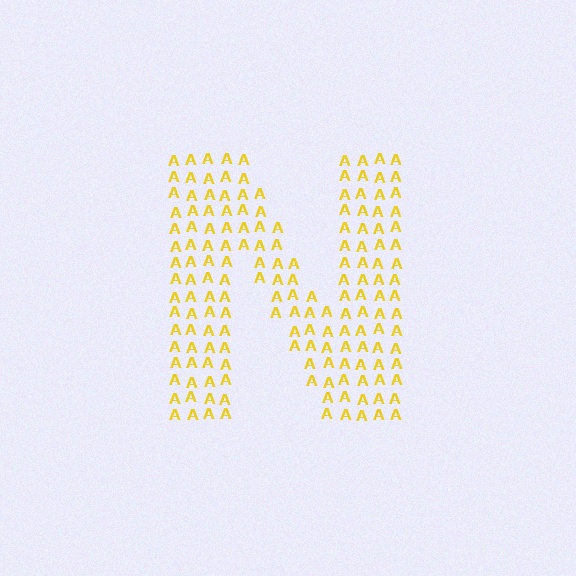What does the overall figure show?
The overall figure shows the letter N.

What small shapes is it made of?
It is made of small letter A's.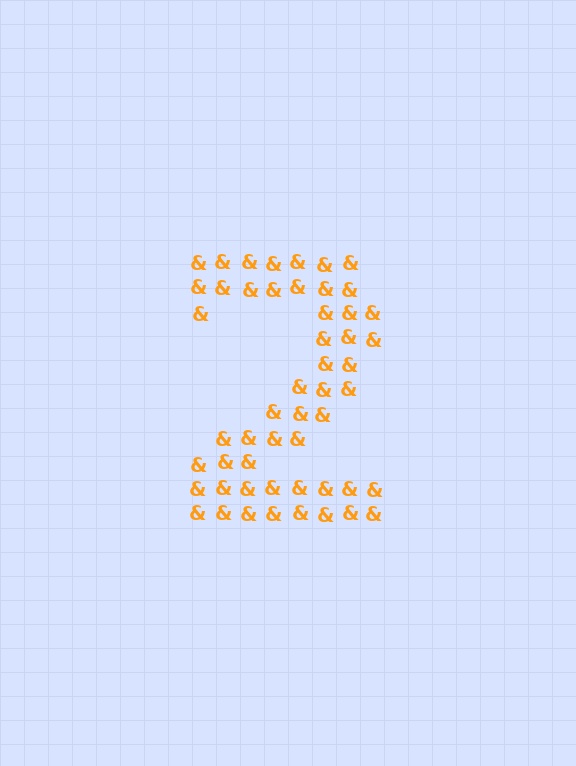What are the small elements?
The small elements are ampersands.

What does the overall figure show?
The overall figure shows the digit 2.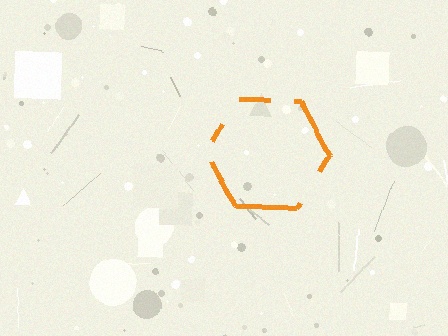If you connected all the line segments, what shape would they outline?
They would outline a hexagon.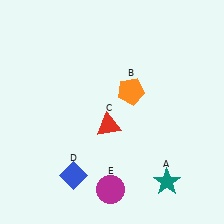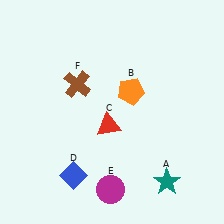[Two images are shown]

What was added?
A brown cross (F) was added in Image 2.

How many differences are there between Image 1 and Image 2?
There is 1 difference between the two images.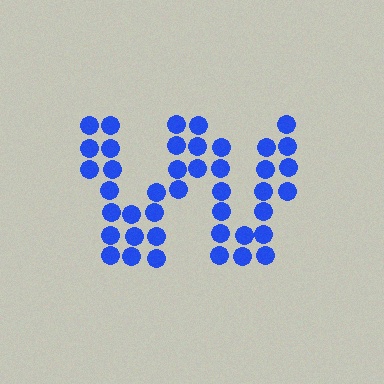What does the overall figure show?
The overall figure shows the letter W.